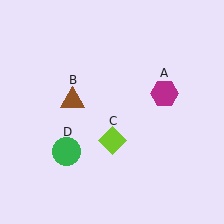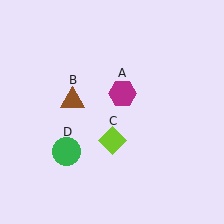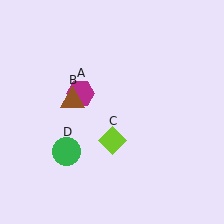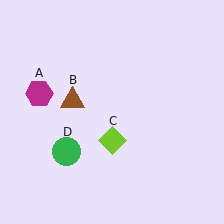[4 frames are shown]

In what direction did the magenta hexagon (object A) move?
The magenta hexagon (object A) moved left.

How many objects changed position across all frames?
1 object changed position: magenta hexagon (object A).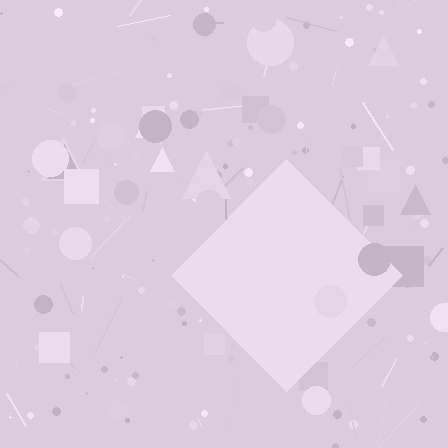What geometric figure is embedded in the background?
A diamond is embedded in the background.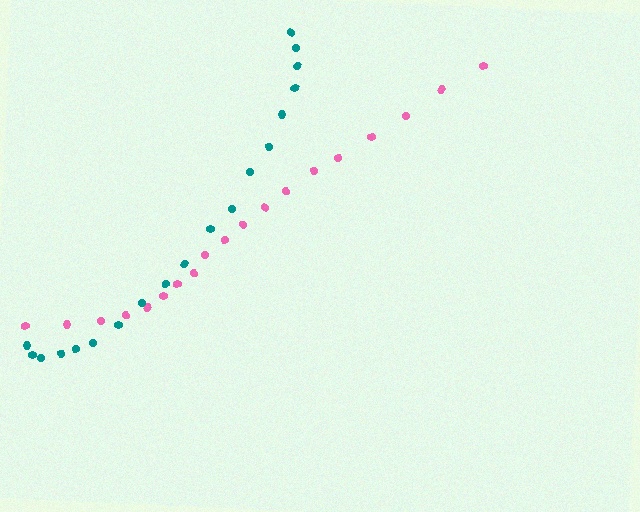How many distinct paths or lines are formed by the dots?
There are 2 distinct paths.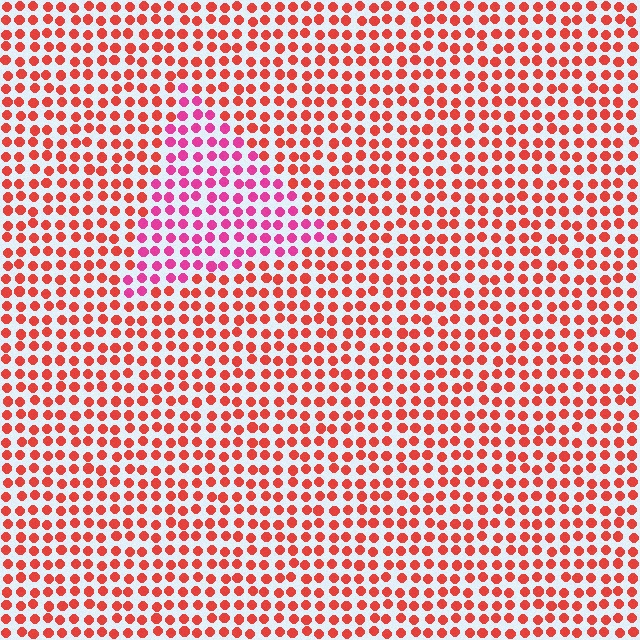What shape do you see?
I see a triangle.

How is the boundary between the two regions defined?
The boundary is defined purely by a slight shift in hue (about 37 degrees). Spacing, size, and orientation are identical on both sides.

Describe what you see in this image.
The image is filled with small red elements in a uniform arrangement. A triangle-shaped region is visible where the elements are tinted to a slightly different hue, forming a subtle color boundary.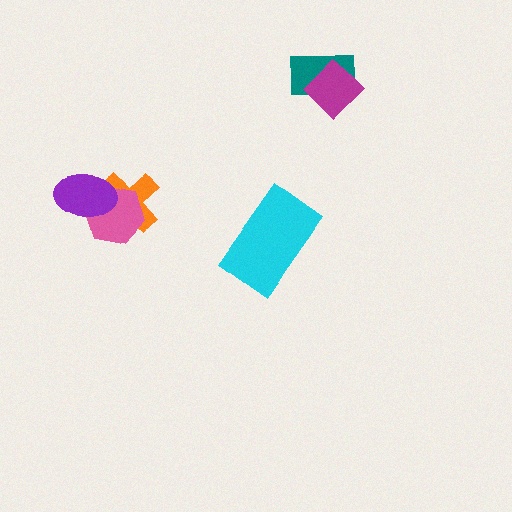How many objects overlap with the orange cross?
2 objects overlap with the orange cross.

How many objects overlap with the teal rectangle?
1 object overlaps with the teal rectangle.